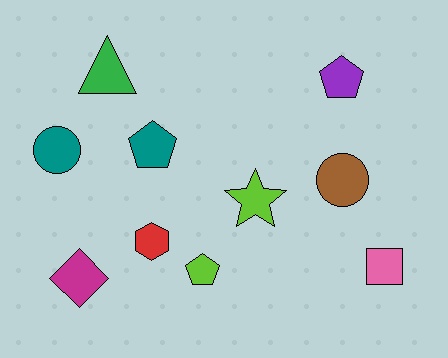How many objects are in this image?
There are 10 objects.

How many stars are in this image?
There is 1 star.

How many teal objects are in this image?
There are 2 teal objects.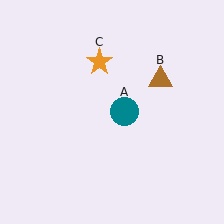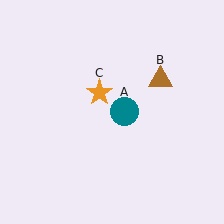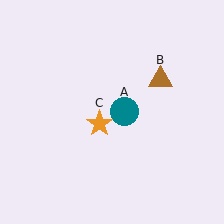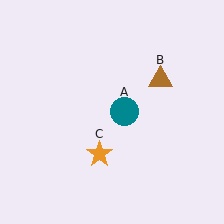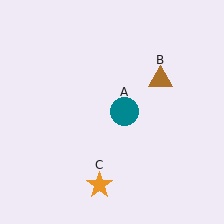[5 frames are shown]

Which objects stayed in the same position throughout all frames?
Teal circle (object A) and brown triangle (object B) remained stationary.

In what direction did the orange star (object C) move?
The orange star (object C) moved down.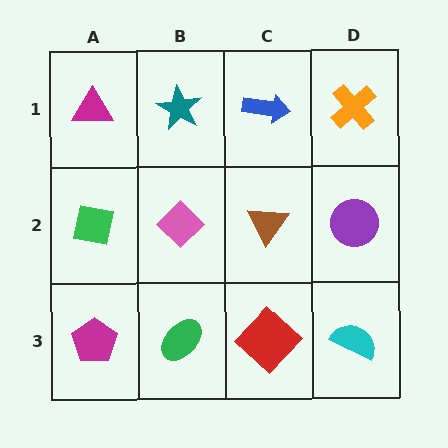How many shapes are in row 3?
4 shapes.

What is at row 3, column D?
A cyan semicircle.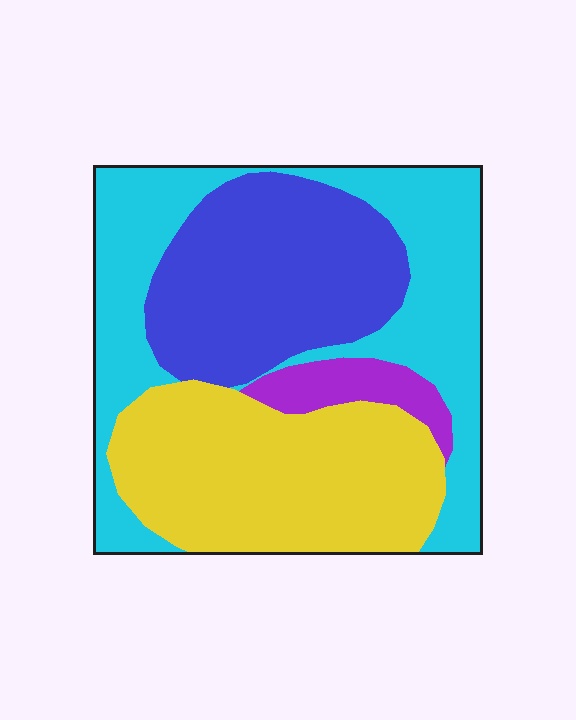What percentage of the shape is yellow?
Yellow takes up about one third (1/3) of the shape.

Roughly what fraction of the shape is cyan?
Cyan covers 35% of the shape.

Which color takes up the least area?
Purple, at roughly 5%.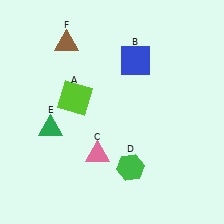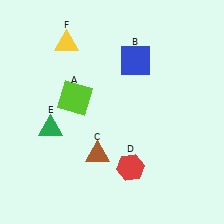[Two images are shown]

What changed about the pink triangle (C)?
In Image 1, C is pink. In Image 2, it changed to brown.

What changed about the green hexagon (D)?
In Image 1, D is green. In Image 2, it changed to red.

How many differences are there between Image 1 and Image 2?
There are 3 differences between the two images.